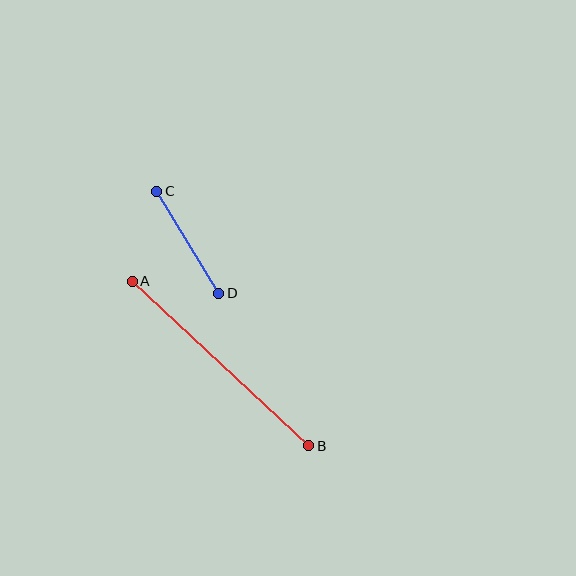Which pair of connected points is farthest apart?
Points A and B are farthest apart.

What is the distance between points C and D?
The distance is approximately 120 pixels.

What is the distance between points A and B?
The distance is approximately 241 pixels.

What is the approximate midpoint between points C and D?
The midpoint is at approximately (188, 242) pixels.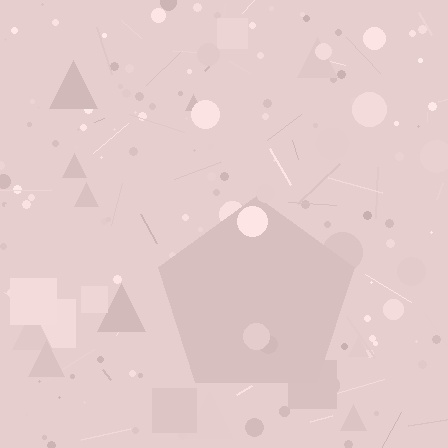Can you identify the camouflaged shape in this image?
The camouflaged shape is a pentagon.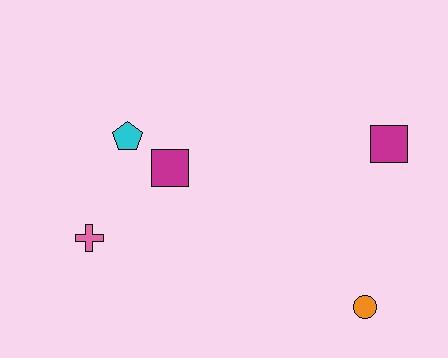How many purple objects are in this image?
There are no purple objects.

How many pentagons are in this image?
There is 1 pentagon.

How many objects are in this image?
There are 5 objects.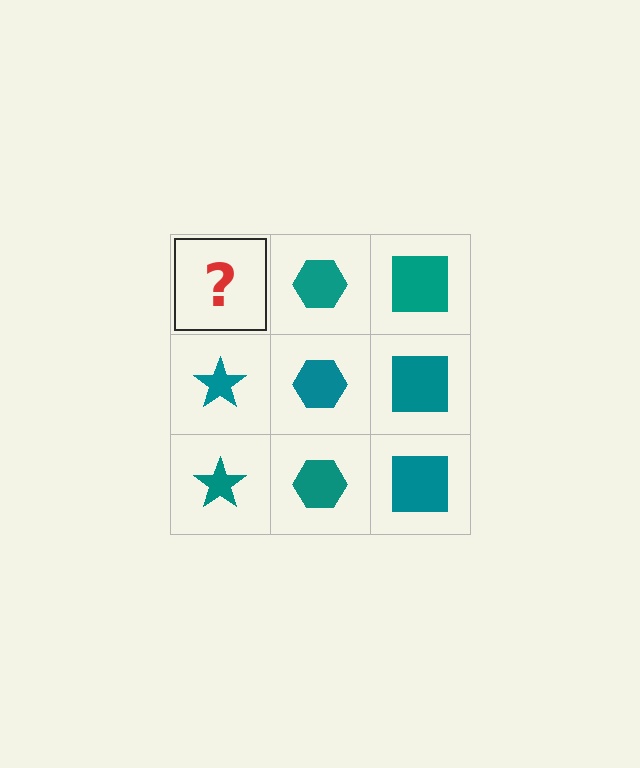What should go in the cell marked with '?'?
The missing cell should contain a teal star.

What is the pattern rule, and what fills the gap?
The rule is that each column has a consistent shape. The gap should be filled with a teal star.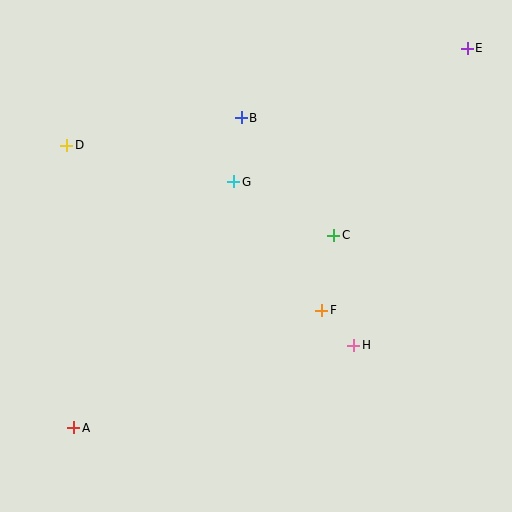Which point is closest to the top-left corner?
Point D is closest to the top-left corner.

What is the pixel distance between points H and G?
The distance between H and G is 203 pixels.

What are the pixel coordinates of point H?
Point H is at (354, 345).